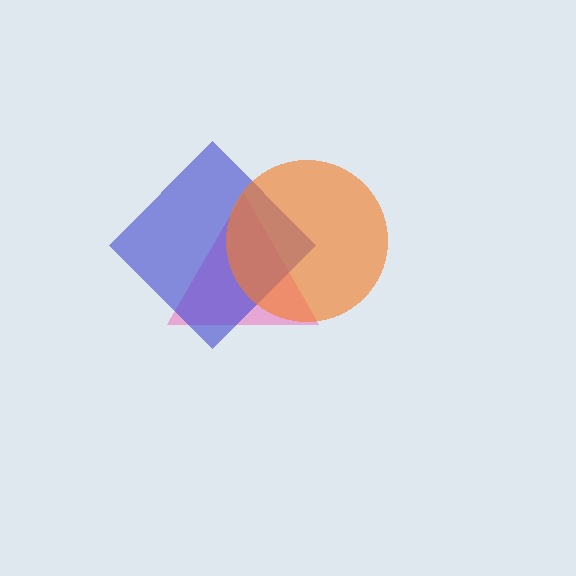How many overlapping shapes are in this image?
There are 3 overlapping shapes in the image.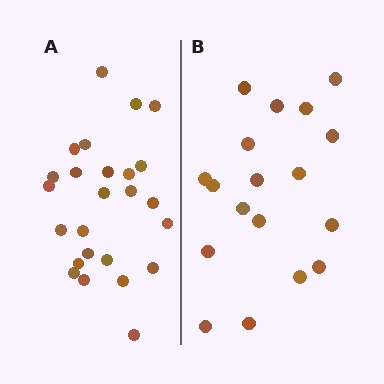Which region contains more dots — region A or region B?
Region A (the left region) has more dots.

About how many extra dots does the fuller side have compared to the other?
Region A has roughly 8 or so more dots than region B.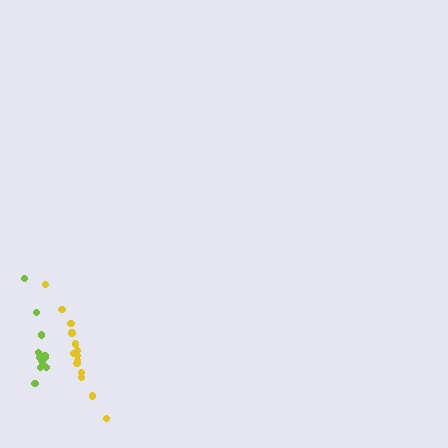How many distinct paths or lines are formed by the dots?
There are 2 distinct paths.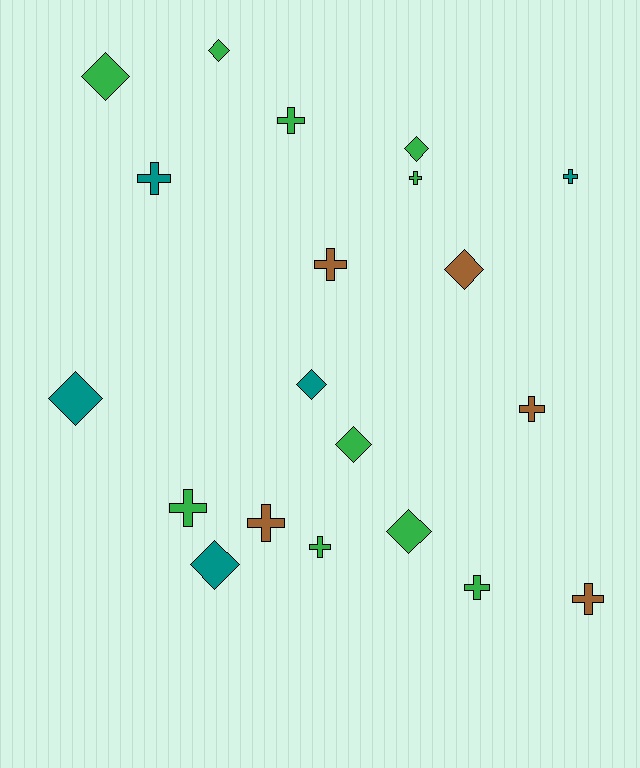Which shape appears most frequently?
Cross, with 11 objects.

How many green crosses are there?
There are 5 green crosses.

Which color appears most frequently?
Green, with 10 objects.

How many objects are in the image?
There are 20 objects.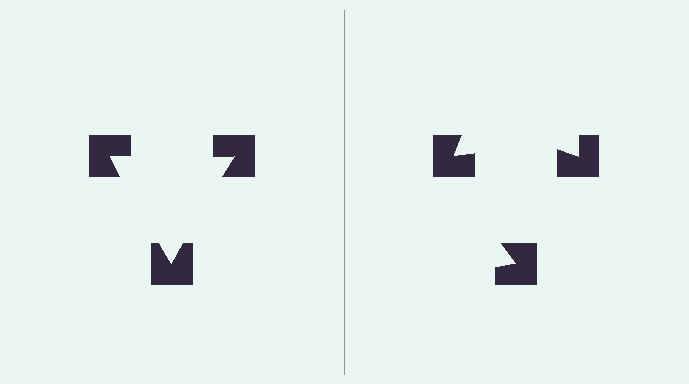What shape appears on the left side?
An illusory triangle.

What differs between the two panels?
The notched squares are positioned identically on both sides; only the wedge orientations differ. On the left they align to a triangle; on the right they are misaligned.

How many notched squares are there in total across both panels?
6 — 3 on each side.